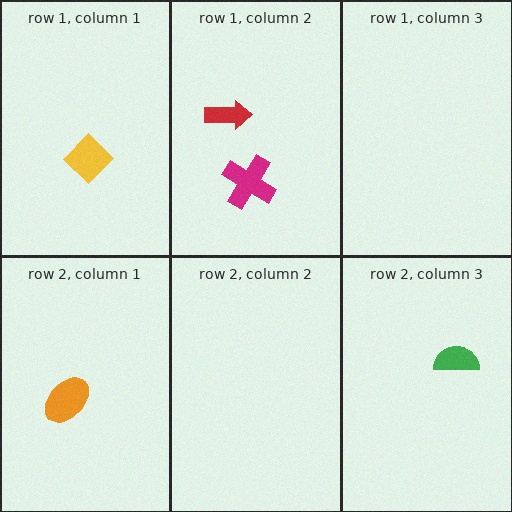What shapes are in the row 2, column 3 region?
The green semicircle.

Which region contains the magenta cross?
The row 1, column 2 region.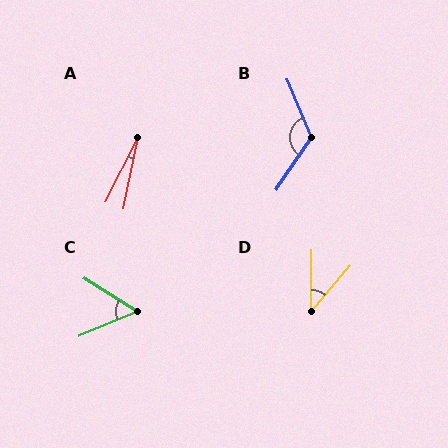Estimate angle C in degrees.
Approximately 54 degrees.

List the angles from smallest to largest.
A (15°), D (40°), C (54°), B (123°).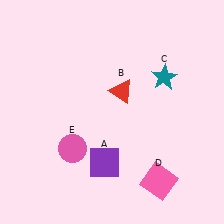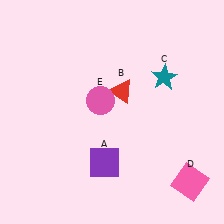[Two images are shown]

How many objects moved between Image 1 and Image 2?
2 objects moved between the two images.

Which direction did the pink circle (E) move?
The pink circle (E) moved up.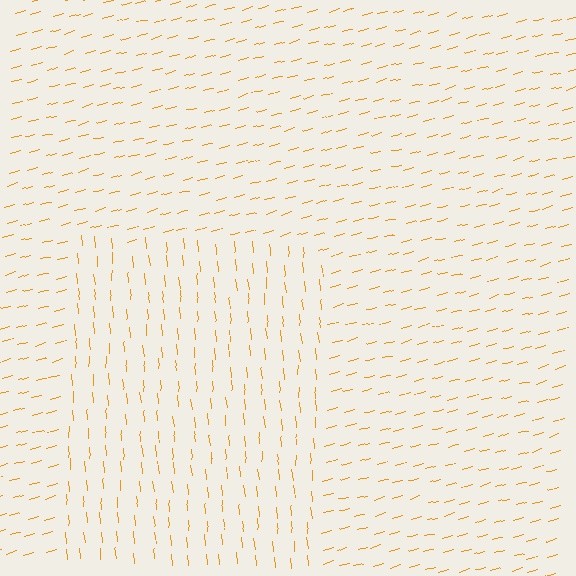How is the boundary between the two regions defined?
The boundary is defined purely by a change in line orientation (approximately 80 degrees difference). All lines are the same color and thickness.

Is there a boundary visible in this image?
Yes, there is a texture boundary formed by a change in line orientation.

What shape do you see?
I see a rectangle.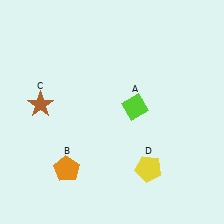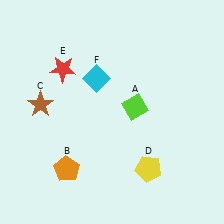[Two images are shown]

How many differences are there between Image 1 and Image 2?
There are 2 differences between the two images.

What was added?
A red star (E), a cyan diamond (F) were added in Image 2.